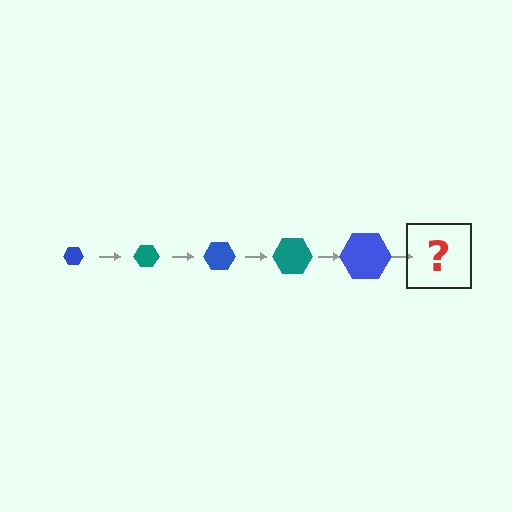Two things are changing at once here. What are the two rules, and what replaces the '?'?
The two rules are that the hexagon grows larger each step and the color cycles through blue and teal. The '?' should be a teal hexagon, larger than the previous one.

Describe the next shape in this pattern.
It should be a teal hexagon, larger than the previous one.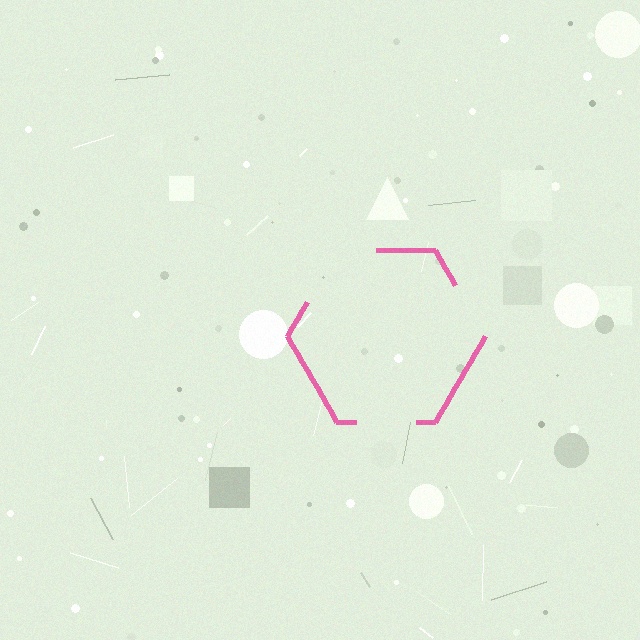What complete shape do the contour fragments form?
The contour fragments form a hexagon.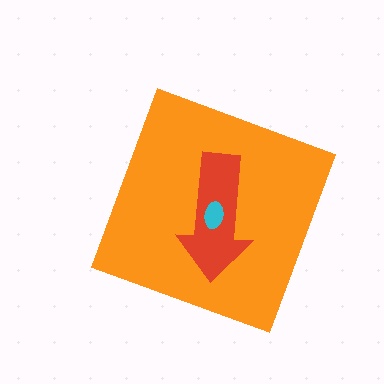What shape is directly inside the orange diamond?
The red arrow.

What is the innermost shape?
The cyan ellipse.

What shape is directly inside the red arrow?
The cyan ellipse.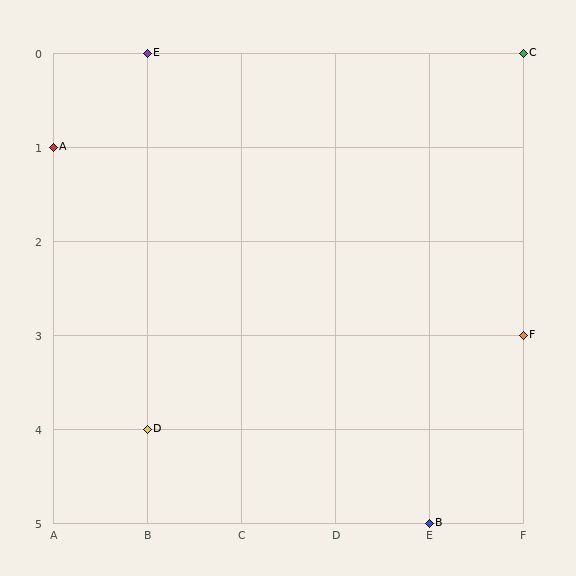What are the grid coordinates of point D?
Point D is at grid coordinates (B, 4).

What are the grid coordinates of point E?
Point E is at grid coordinates (B, 0).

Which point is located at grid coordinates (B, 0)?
Point E is at (B, 0).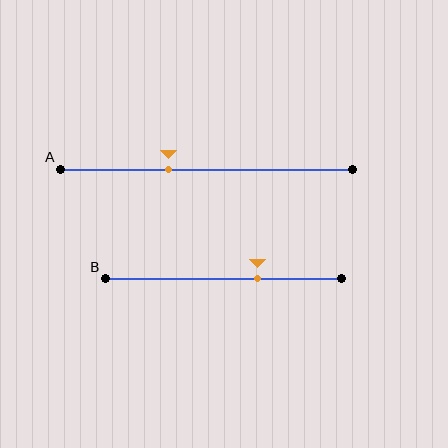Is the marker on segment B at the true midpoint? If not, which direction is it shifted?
No, the marker on segment B is shifted to the right by about 14% of the segment length.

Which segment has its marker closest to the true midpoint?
Segment A has its marker closest to the true midpoint.